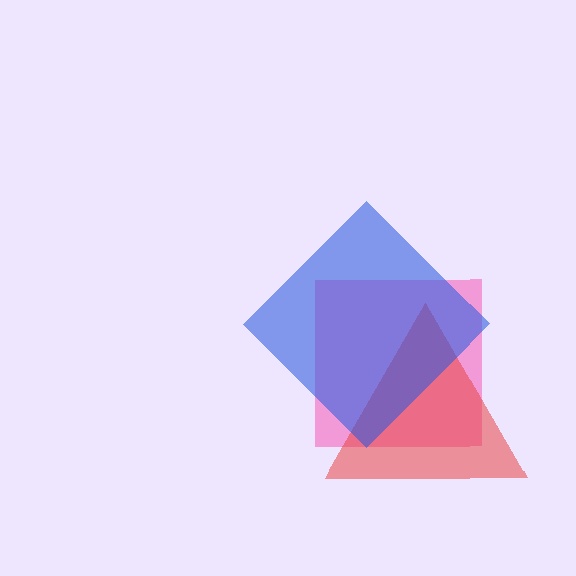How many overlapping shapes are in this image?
There are 3 overlapping shapes in the image.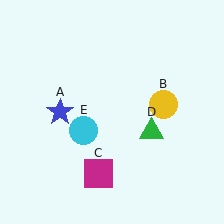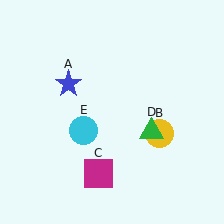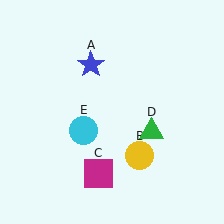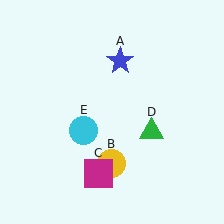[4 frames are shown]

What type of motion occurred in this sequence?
The blue star (object A), yellow circle (object B) rotated clockwise around the center of the scene.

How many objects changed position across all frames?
2 objects changed position: blue star (object A), yellow circle (object B).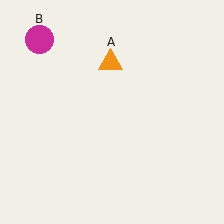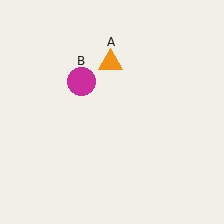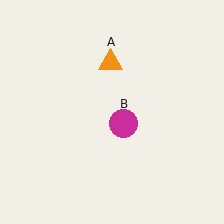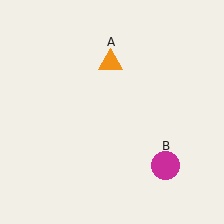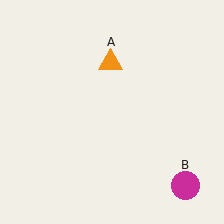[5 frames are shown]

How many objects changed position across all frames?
1 object changed position: magenta circle (object B).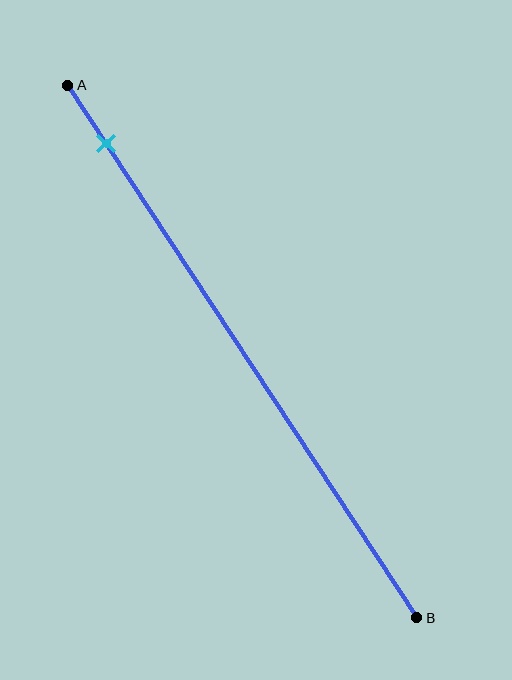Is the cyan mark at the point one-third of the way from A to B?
No, the mark is at about 10% from A, not at the 33% one-third point.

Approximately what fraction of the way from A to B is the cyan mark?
The cyan mark is approximately 10% of the way from A to B.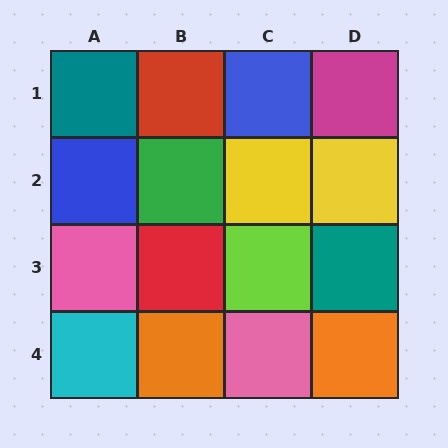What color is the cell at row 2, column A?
Blue.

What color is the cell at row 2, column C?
Yellow.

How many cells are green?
1 cell is green.